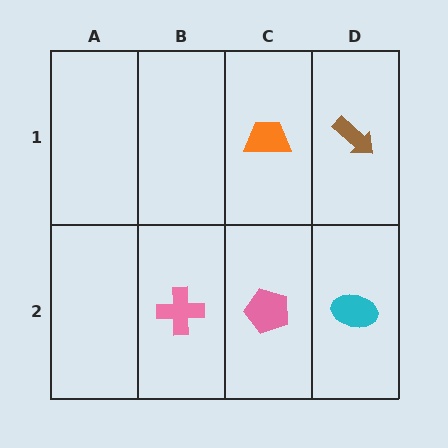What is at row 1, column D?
A brown arrow.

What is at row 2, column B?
A pink cross.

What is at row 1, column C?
An orange trapezoid.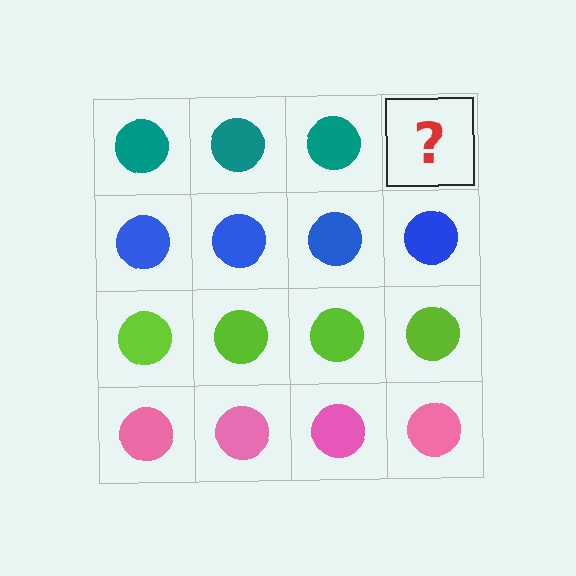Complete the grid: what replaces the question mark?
The question mark should be replaced with a teal circle.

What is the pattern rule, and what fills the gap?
The rule is that each row has a consistent color. The gap should be filled with a teal circle.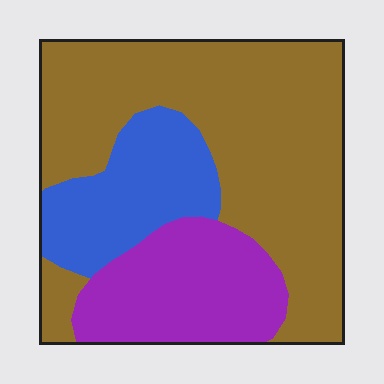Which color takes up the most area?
Brown, at roughly 60%.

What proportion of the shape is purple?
Purple takes up between a sixth and a third of the shape.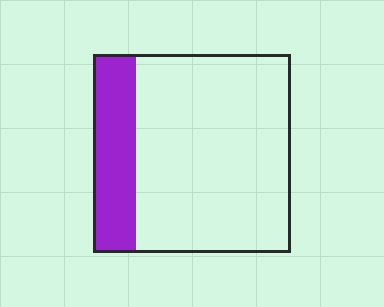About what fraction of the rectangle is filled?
About one fifth (1/5).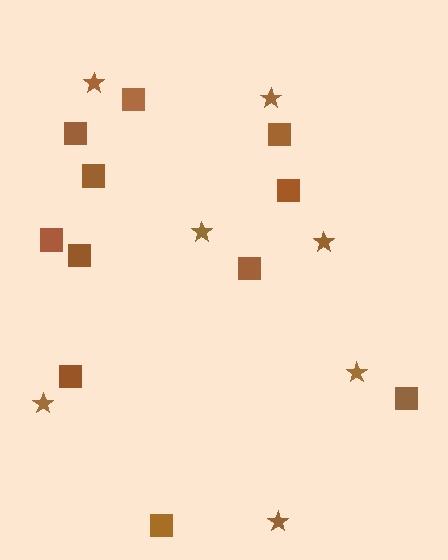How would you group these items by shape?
There are 2 groups: one group of squares (11) and one group of stars (7).